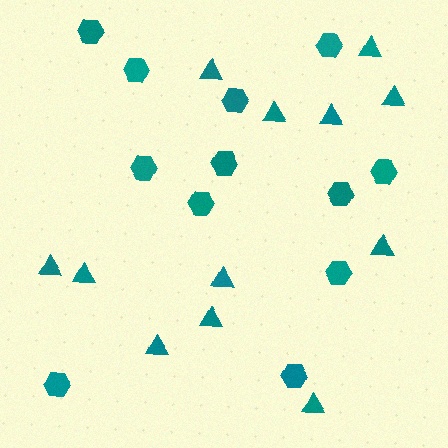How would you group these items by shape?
There are 2 groups: one group of triangles (12) and one group of hexagons (12).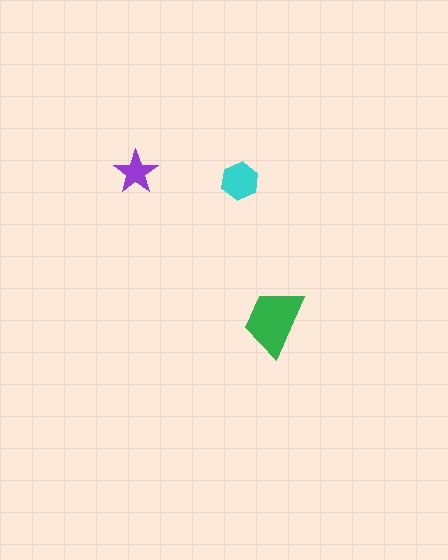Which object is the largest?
The green trapezoid.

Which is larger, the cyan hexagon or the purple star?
The cyan hexagon.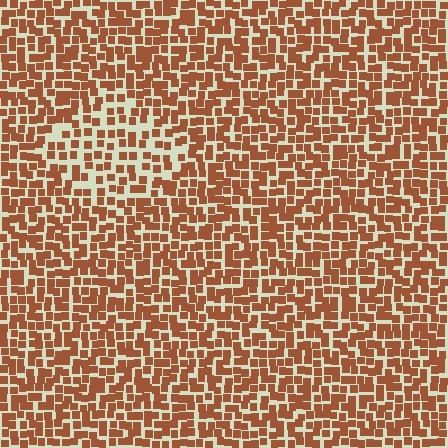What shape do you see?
I see a diamond.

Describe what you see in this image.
The image contains small brown elements arranged at two different densities. A diamond-shaped region is visible where the elements are less densely packed than the surrounding area.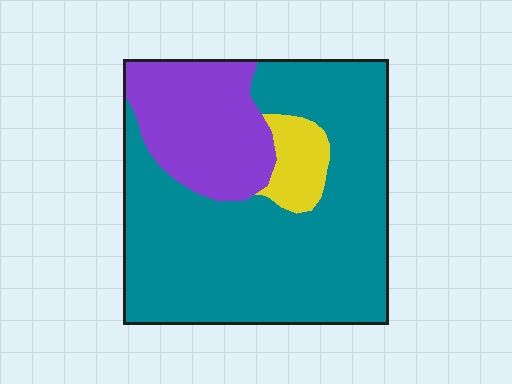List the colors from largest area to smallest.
From largest to smallest: teal, purple, yellow.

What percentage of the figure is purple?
Purple takes up about one quarter (1/4) of the figure.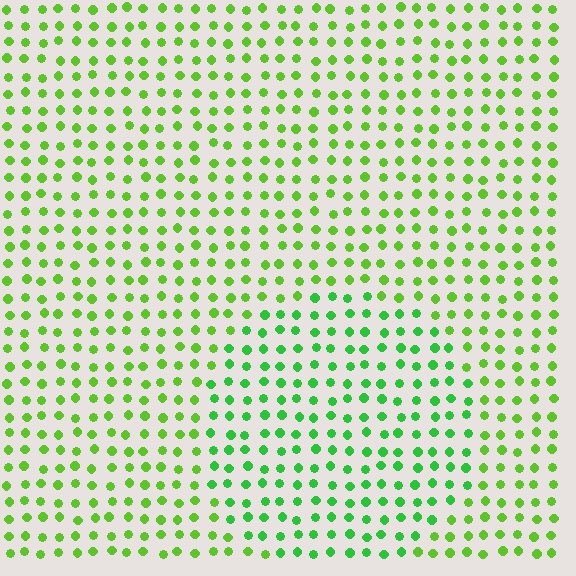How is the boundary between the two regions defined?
The boundary is defined purely by a slight shift in hue (about 26 degrees). Spacing, size, and orientation are identical on both sides.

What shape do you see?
I see a circle.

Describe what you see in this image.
The image is filled with small lime elements in a uniform arrangement. A circle-shaped region is visible where the elements are tinted to a slightly different hue, forming a subtle color boundary.